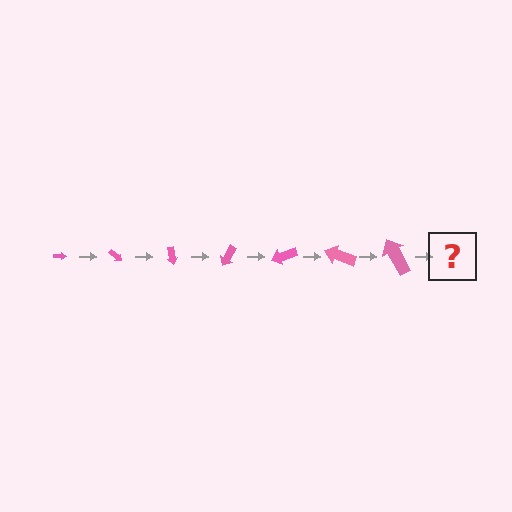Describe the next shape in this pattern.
It should be an arrow, larger than the previous one and rotated 280 degrees from the start.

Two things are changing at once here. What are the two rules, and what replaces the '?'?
The two rules are that the arrow grows larger each step and it rotates 40 degrees each step. The '?' should be an arrow, larger than the previous one and rotated 280 degrees from the start.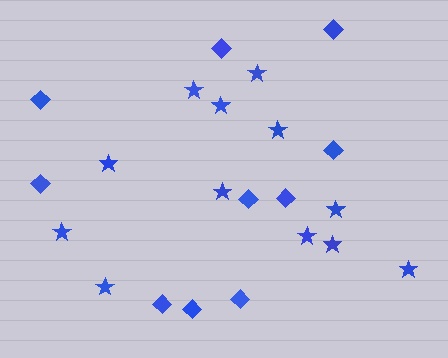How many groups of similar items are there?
There are 2 groups: one group of diamonds (10) and one group of stars (12).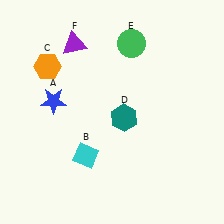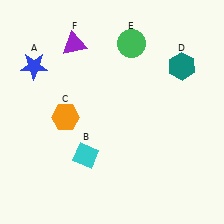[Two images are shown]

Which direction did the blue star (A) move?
The blue star (A) moved up.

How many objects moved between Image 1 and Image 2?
3 objects moved between the two images.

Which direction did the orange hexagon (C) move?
The orange hexagon (C) moved down.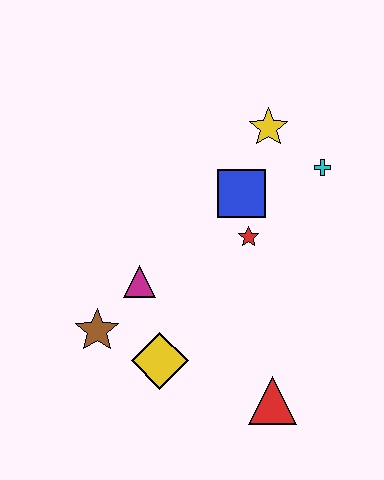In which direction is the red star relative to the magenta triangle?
The red star is to the right of the magenta triangle.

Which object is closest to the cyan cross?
The yellow star is closest to the cyan cross.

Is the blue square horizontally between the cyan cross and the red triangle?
No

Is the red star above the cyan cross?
No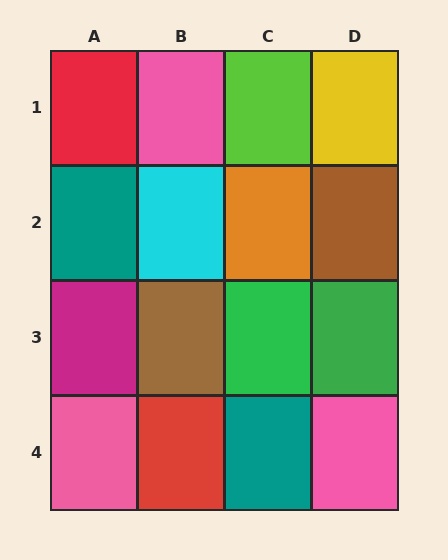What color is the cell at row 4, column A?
Pink.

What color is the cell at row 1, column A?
Red.